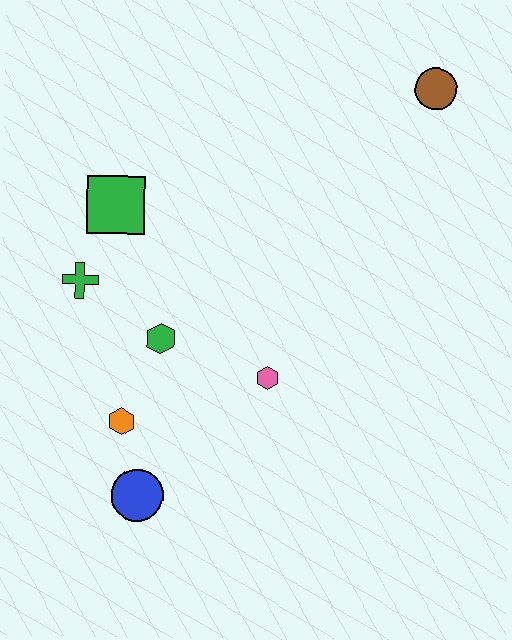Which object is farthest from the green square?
The brown circle is farthest from the green square.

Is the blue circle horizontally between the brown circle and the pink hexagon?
No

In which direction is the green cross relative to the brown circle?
The green cross is to the left of the brown circle.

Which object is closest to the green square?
The green cross is closest to the green square.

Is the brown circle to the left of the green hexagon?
No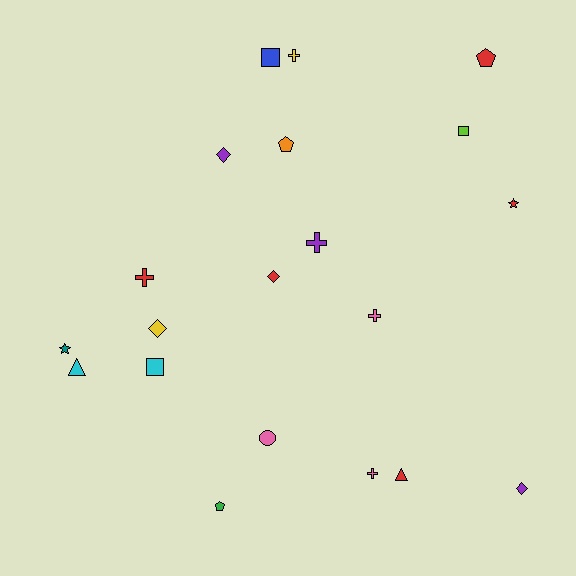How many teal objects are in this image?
There is 1 teal object.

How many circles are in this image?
There is 1 circle.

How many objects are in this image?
There are 20 objects.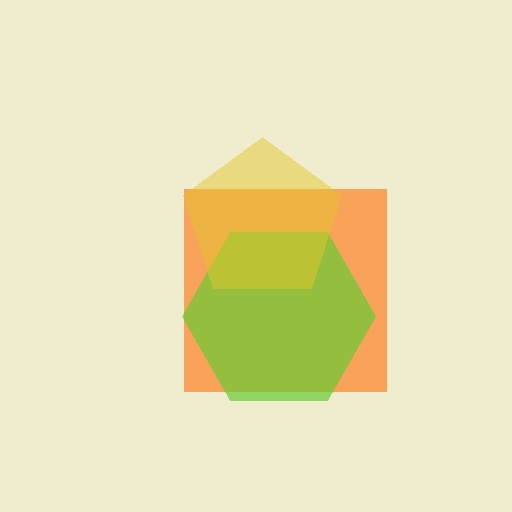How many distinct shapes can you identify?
There are 3 distinct shapes: an orange square, a lime hexagon, a yellow pentagon.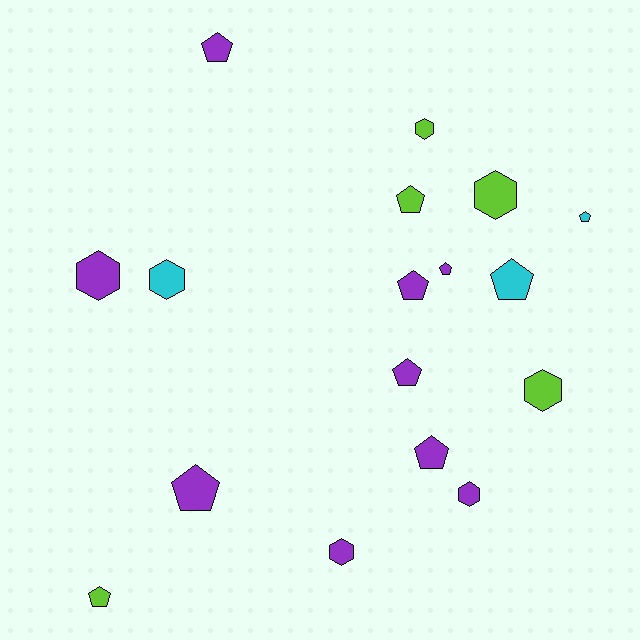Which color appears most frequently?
Purple, with 9 objects.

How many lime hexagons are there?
There are 3 lime hexagons.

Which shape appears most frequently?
Pentagon, with 10 objects.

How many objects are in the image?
There are 17 objects.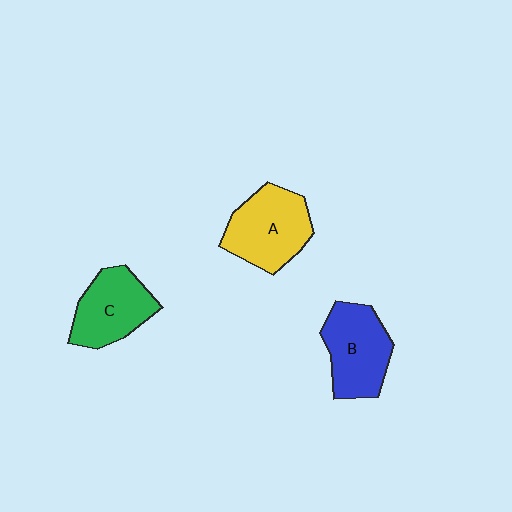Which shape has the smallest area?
Shape C (green).